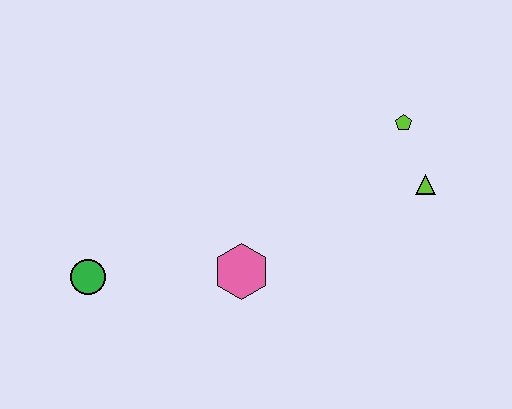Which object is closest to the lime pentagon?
The lime triangle is closest to the lime pentagon.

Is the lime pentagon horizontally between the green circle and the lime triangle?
Yes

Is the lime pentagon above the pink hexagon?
Yes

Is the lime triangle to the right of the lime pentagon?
Yes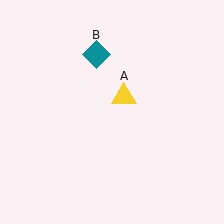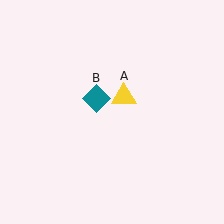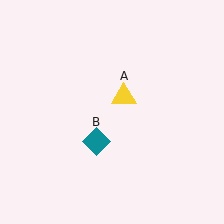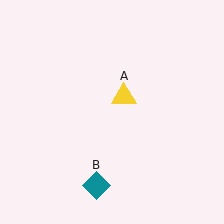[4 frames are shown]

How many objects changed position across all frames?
1 object changed position: teal diamond (object B).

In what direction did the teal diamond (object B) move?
The teal diamond (object B) moved down.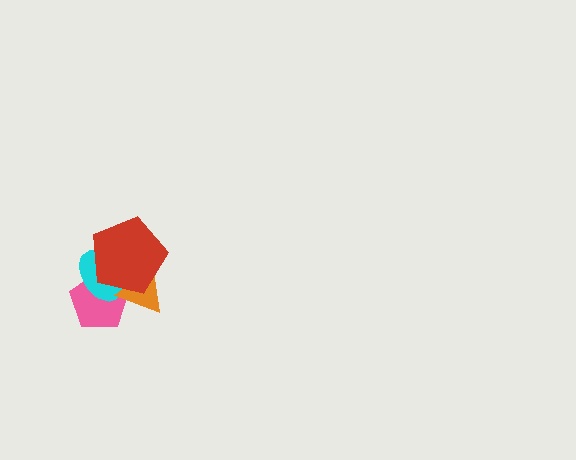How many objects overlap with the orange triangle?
3 objects overlap with the orange triangle.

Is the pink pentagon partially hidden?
Yes, it is partially covered by another shape.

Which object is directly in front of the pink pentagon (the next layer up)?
The cyan ellipse is directly in front of the pink pentagon.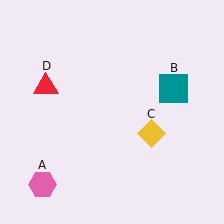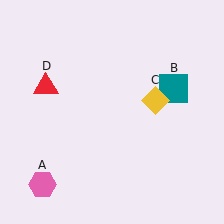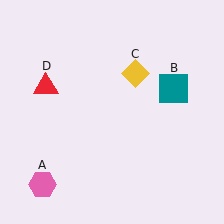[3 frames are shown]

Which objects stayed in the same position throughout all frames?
Pink hexagon (object A) and teal square (object B) and red triangle (object D) remained stationary.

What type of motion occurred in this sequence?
The yellow diamond (object C) rotated counterclockwise around the center of the scene.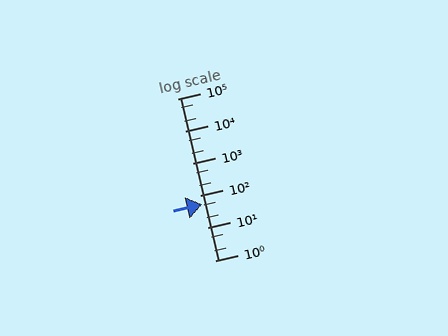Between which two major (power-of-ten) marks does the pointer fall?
The pointer is between 10 and 100.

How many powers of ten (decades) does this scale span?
The scale spans 5 decades, from 1 to 100000.